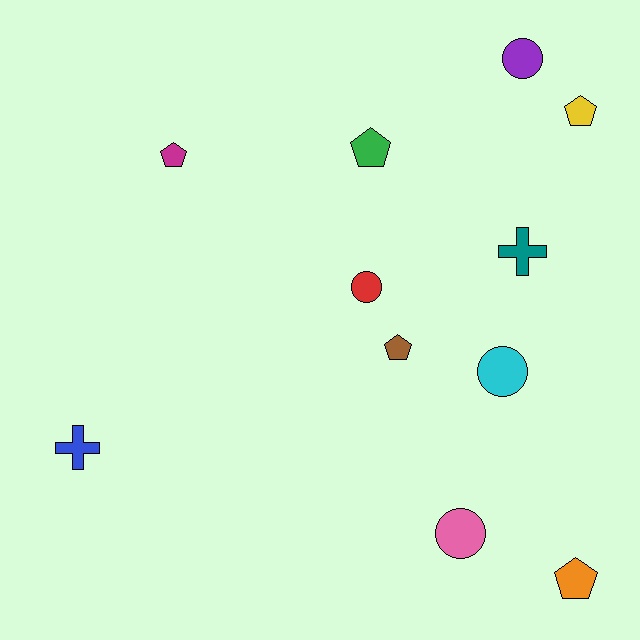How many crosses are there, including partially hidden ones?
There are 2 crosses.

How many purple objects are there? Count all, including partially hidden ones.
There is 1 purple object.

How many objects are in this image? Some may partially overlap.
There are 11 objects.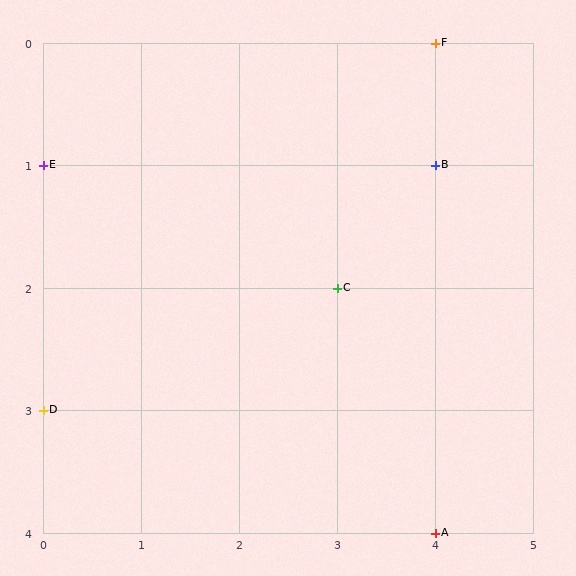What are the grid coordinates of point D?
Point D is at grid coordinates (0, 3).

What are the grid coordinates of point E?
Point E is at grid coordinates (0, 1).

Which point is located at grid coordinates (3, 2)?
Point C is at (3, 2).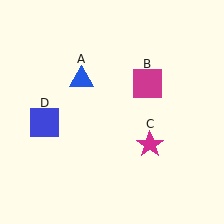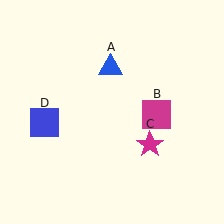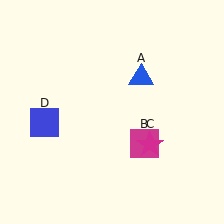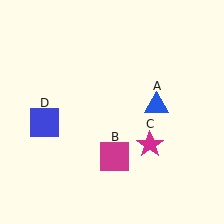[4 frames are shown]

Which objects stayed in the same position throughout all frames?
Magenta star (object C) and blue square (object D) remained stationary.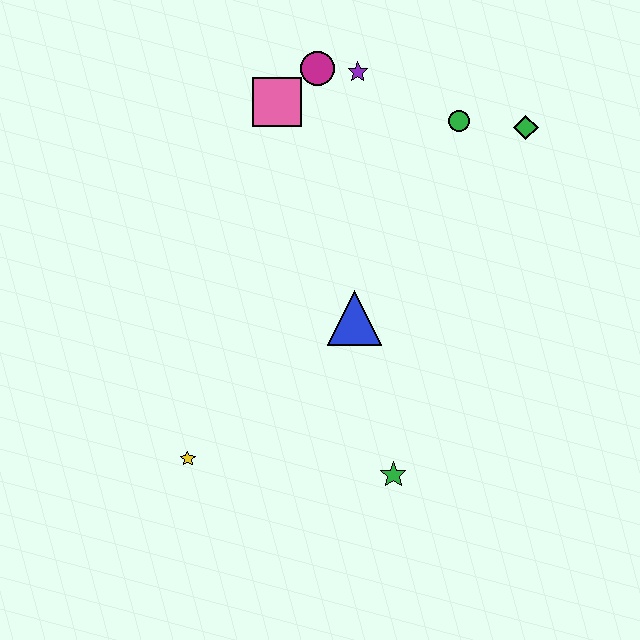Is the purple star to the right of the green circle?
No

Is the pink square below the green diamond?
No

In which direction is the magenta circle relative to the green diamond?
The magenta circle is to the left of the green diamond.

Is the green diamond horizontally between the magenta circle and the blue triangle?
No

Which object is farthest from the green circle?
The yellow star is farthest from the green circle.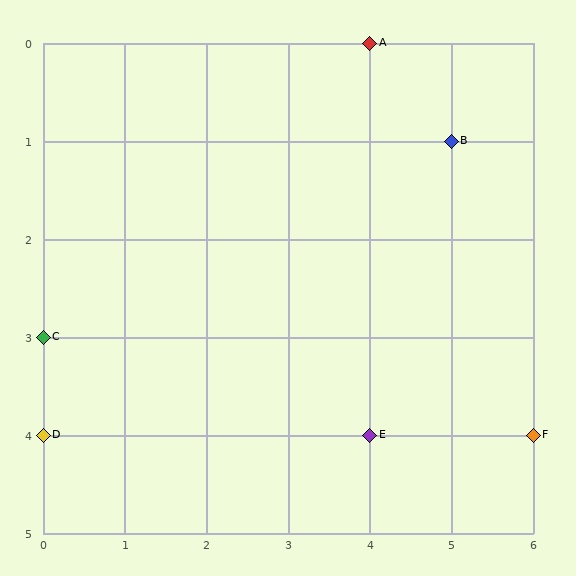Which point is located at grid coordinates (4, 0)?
Point A is at (4, 0).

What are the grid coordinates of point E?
Point E is at grid coordinates (4, 4).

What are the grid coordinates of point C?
Point C is at grid coordinates (0, 3).